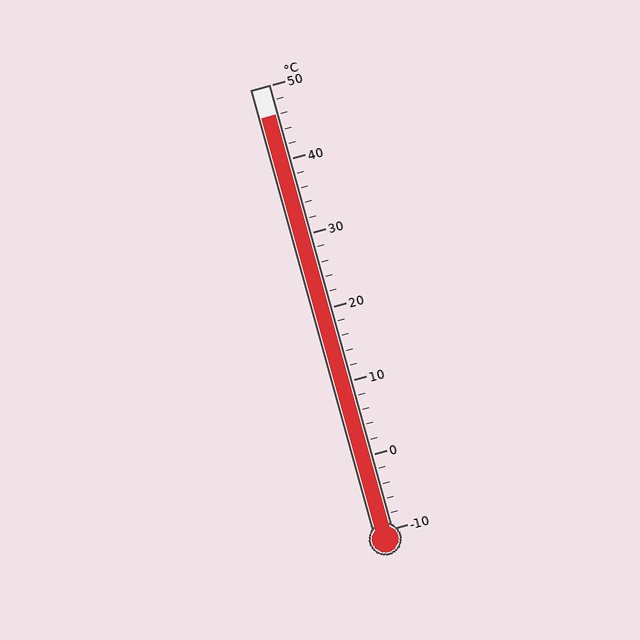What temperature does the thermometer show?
The thermometer shows approximately 46°C.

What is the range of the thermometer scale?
The thermometer scale ranges from -10°C to 50°C.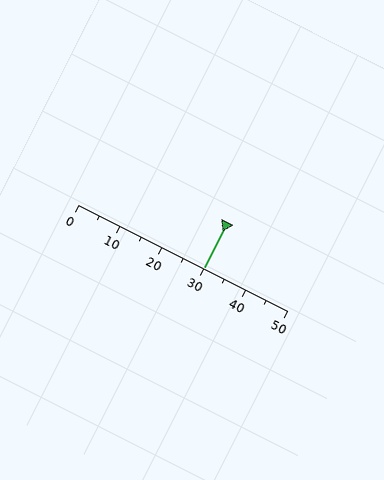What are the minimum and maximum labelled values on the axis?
The axis runs from 0 to 50.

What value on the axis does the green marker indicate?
The marker indicates approximately 30.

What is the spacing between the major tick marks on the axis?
The major ticks are spaced 10 apart.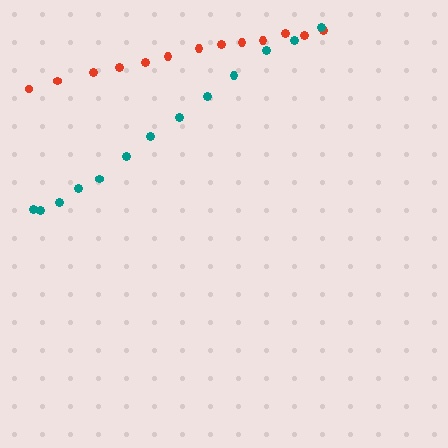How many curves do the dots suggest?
There are 2 distinct paths.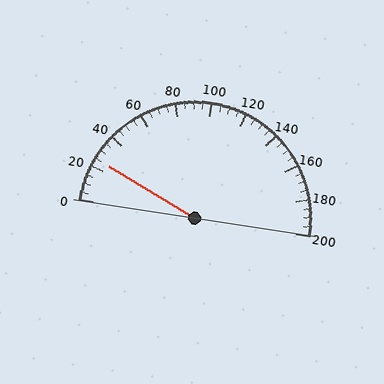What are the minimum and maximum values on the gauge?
The gauge ranges from 0 to 200.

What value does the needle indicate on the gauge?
The needle indicates approximately 25.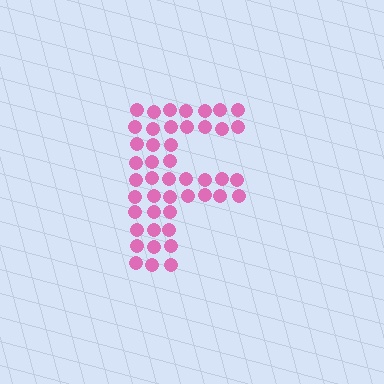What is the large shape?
The large shape is the letter F.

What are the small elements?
The small elements are circles.